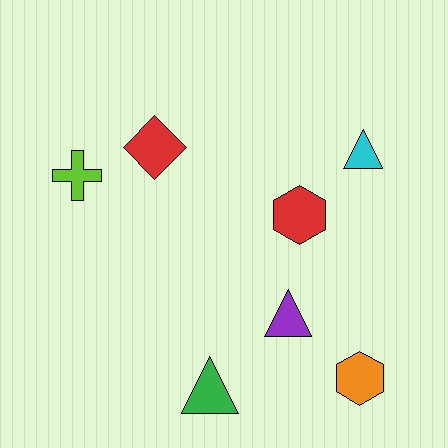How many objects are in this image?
There are 7 objects.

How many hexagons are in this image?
There are 2 hexagons.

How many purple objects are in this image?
There is 1 purple object.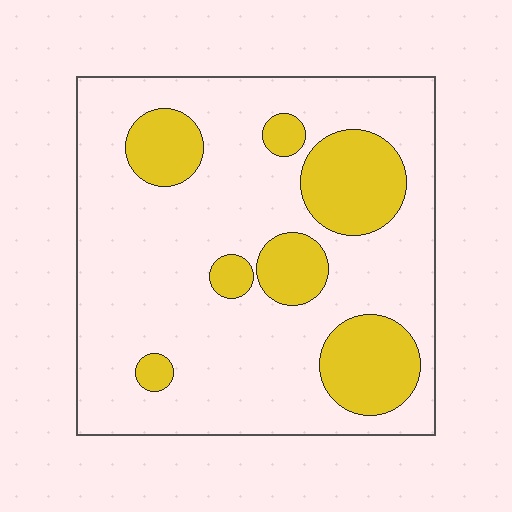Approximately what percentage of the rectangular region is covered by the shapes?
Approximately 25%.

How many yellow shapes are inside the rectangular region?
7.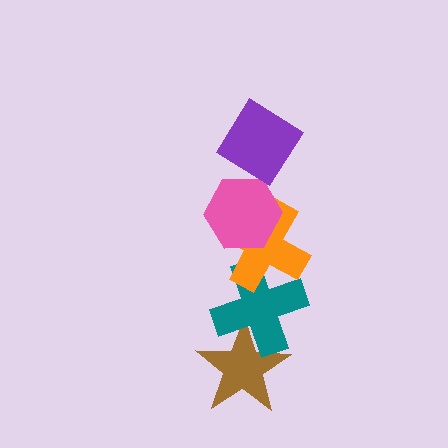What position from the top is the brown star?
The brown star is 5th from the top.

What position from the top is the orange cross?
The orange cross is 3rd from the top.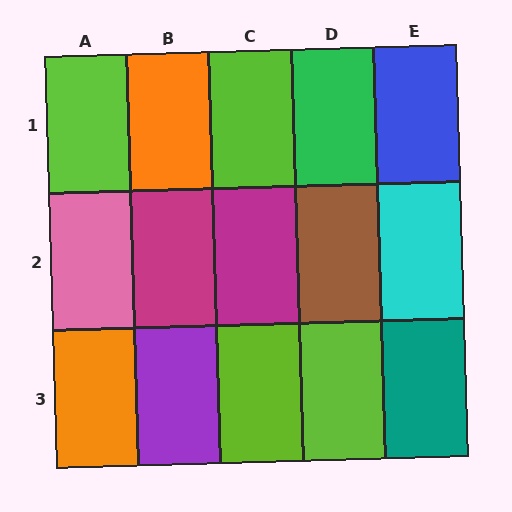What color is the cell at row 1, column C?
Lime.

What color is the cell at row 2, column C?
Magenta.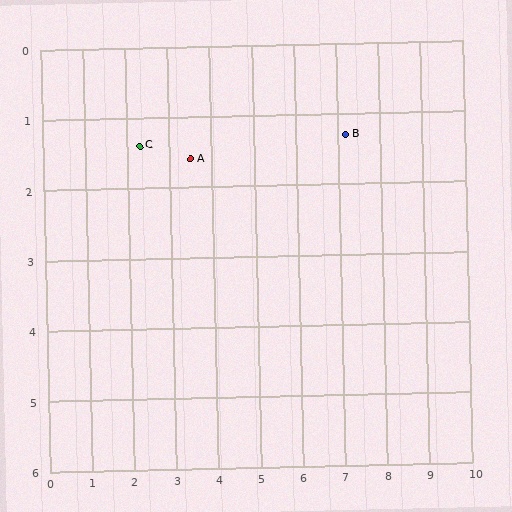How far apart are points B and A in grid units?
Points B and A are about 3.7 grid units apart.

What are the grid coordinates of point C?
Point C is at approximately (2.3, 1.4).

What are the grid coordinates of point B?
Point B is at approximately (7.2, 1.3).